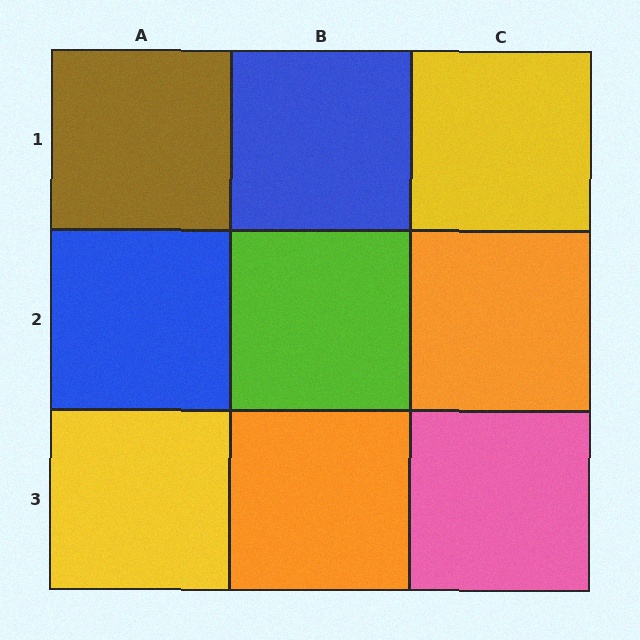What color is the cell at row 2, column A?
Blue.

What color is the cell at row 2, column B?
Lime.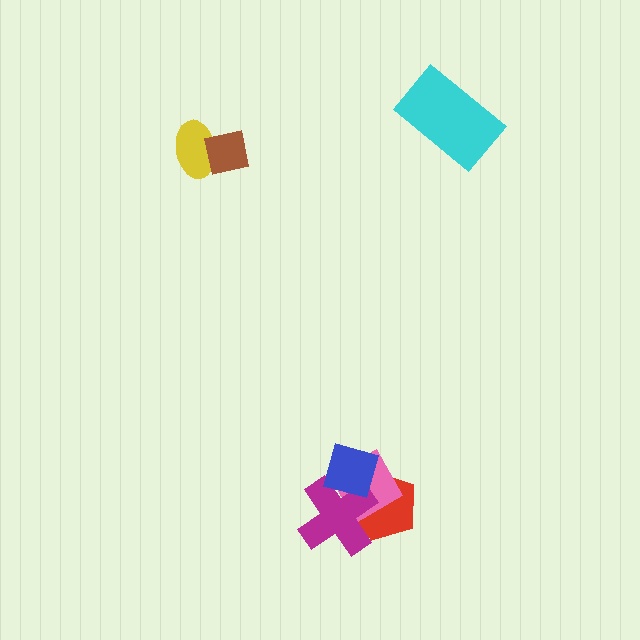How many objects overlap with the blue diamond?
3 objects overlap with the blue diamond.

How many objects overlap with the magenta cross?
3 objects overlap with the magenta cross.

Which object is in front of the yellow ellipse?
The brown square is in front of the yellow ellipse.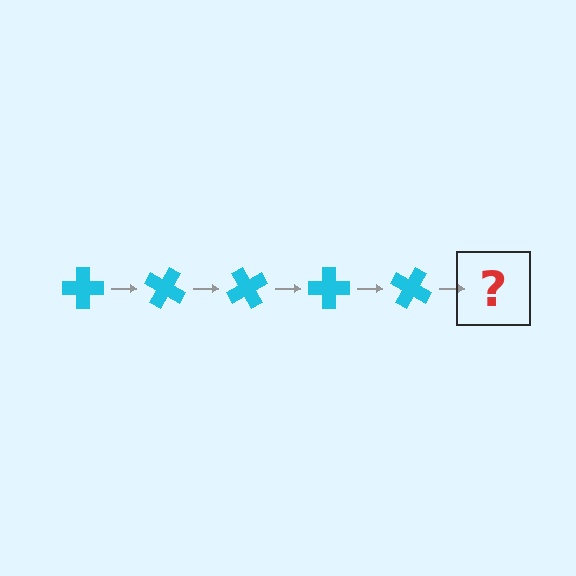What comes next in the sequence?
The next element should be a cyan cross rotated 150 degrees.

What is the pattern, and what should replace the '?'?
The pattern is that the cross rotates 30 degrees each step. The '?' should be a cyan cross rotated 150 degrees.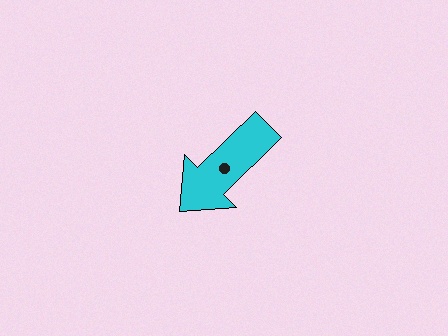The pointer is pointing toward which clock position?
Roughly 8 o'clock.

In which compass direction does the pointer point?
Southwest.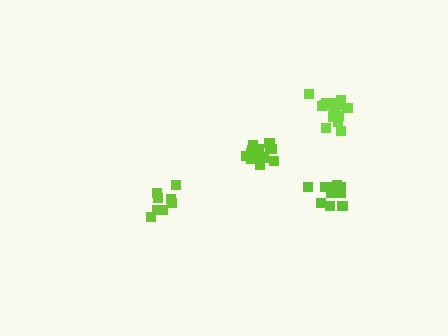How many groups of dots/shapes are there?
There are 4 groups.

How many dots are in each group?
Group 1: 15 dots, Group 2: 15 dots, Group 3: 10 dots, Group 4: 9 dots (49 total).